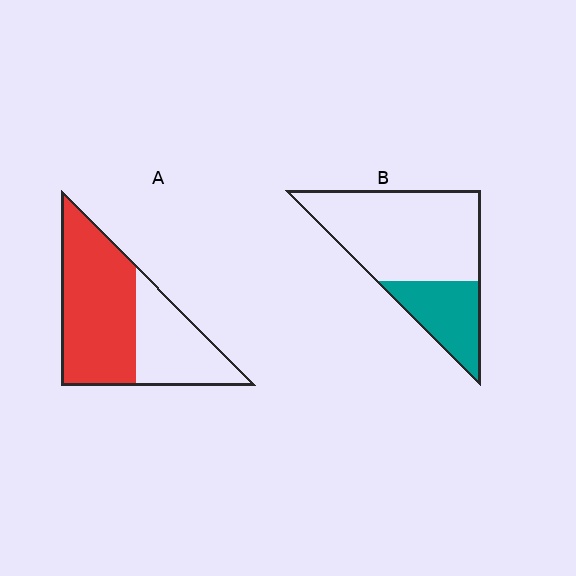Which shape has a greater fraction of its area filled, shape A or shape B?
Shape A.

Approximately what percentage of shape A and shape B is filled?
A is approximately 60% and B is approximately 30%.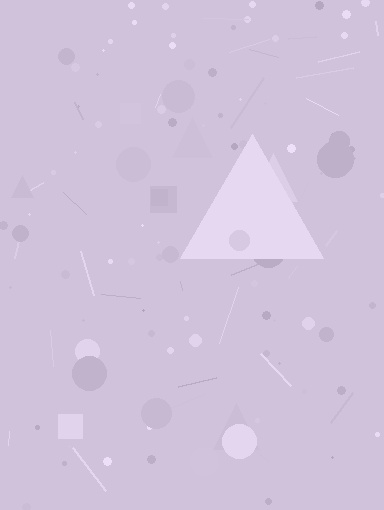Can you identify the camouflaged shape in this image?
The camouflaged shape is a triangle.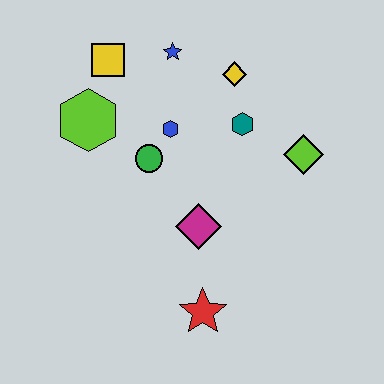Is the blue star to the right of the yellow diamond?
No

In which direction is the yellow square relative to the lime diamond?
The yellow square is to the left of the lime diamond.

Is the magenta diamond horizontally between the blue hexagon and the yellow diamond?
Yes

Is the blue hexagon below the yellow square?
Yes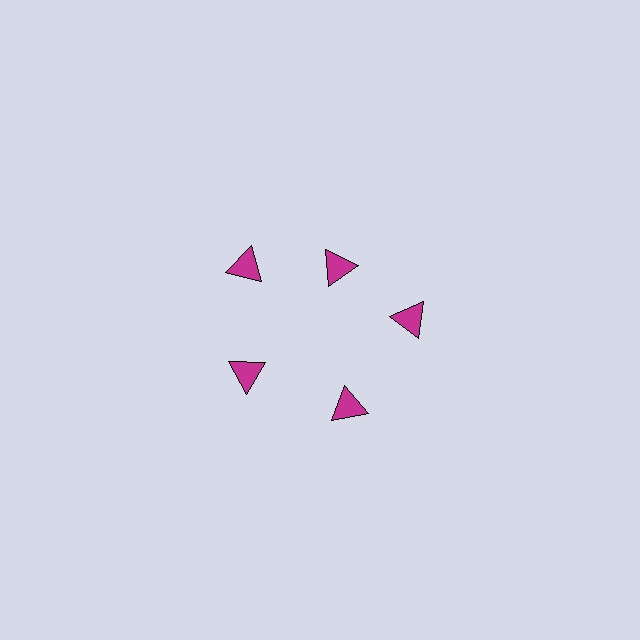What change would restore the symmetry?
The symmetry would be restored by moving it outward, back onto the ring so that all 5 triangles sit at equal angles and equal distance from the center.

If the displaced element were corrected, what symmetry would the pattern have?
It would have 5-fold rotational symmetry — the pattern would map onto itself every 72 degrees.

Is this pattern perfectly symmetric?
No. The 5 magenta triangles are arranged in a ring, but one element near the 1 o'clock position is pulled inward toward the center, breaking the 5-fold rotational symmetry.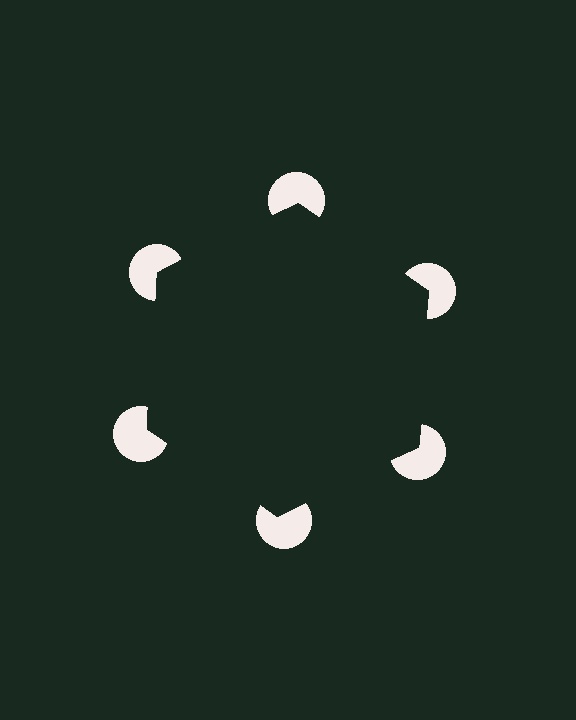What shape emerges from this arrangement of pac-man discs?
An illusory hexagon — its edges are inferred from the aligned wedge cuts in the pac-man discs, not physically drawn.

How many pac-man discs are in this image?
There are 6 — one at each vertex of the illusory hexagon.